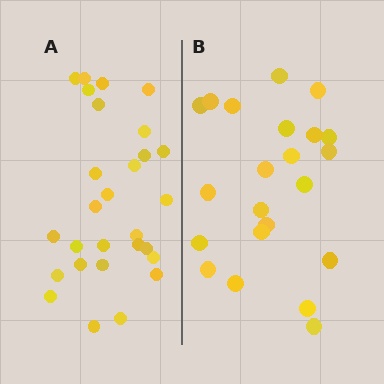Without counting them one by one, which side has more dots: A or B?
Region A (the left region) has more dots.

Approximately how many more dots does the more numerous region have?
Region A has about 6 more dots than region B.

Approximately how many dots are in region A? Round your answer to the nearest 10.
About 30 dots. (The exact count is 28, which rounds to 30.)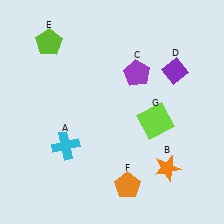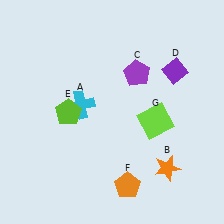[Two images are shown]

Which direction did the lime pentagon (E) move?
The lime pentagon (E) moved down.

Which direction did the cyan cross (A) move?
The cyan cross (A) moved up.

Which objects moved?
The objects that moved are: the cyan cross (A), the lime pentagon (E).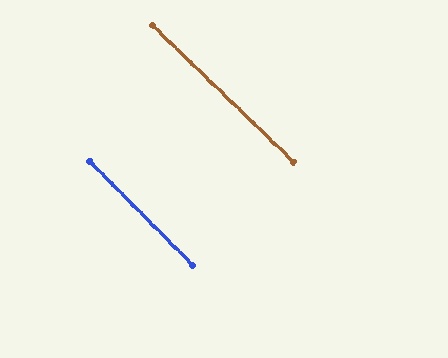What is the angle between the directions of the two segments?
Approximately 1 degree.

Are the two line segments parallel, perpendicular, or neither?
Parallel — their directions differ by only 0.6°.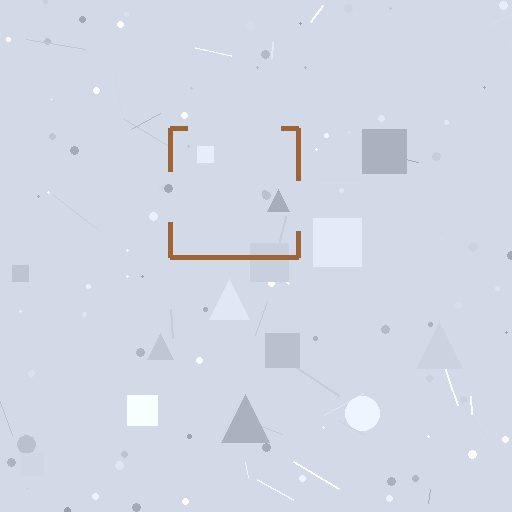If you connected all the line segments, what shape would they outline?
They would outline a square.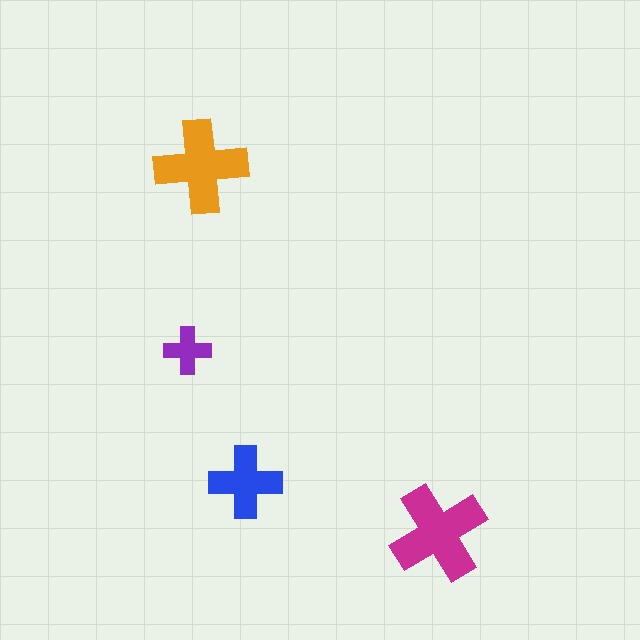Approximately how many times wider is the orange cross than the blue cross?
About 1.5 times wider.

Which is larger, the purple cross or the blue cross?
The blue one.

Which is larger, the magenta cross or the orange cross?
The magenta one.